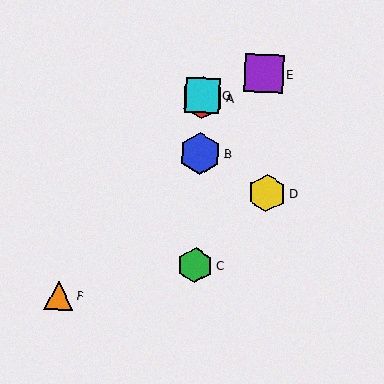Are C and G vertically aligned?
Yes, both are at x≈195.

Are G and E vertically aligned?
No, G is at x≈202 and E is at x≈264.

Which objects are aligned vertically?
Objects A, B, C, G are aligned vertically.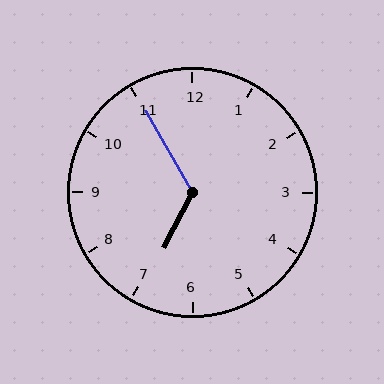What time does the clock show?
6:55.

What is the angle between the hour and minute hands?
Approximately 122 degrees.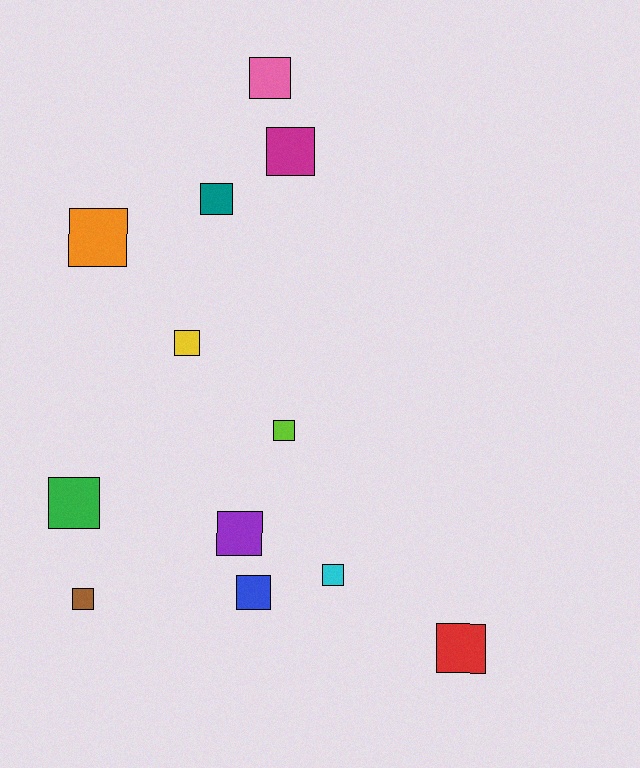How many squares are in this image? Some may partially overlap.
There are 12 squares.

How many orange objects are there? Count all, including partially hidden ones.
There is 1 orange object.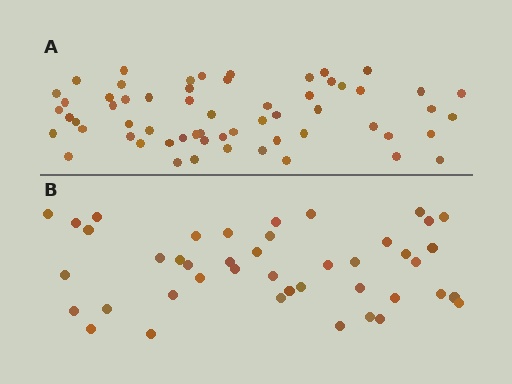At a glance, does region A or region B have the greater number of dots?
Region A (the top region) has more dots.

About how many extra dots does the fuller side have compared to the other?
Region A has approximately 15 more dots than region B.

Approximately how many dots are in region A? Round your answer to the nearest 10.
About 60 dots.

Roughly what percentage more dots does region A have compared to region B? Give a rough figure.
About 40% more.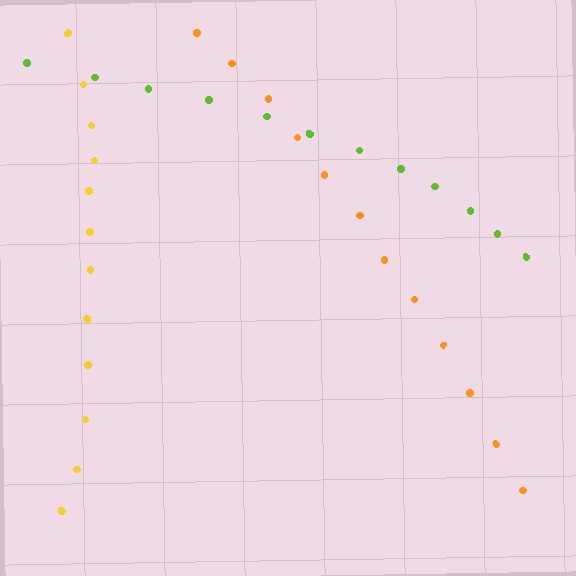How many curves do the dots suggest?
There are 3 distinct paths.